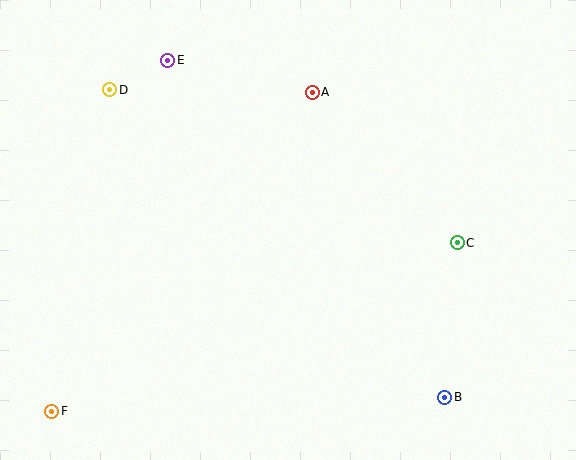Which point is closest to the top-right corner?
Point C is closest to the top-right corner.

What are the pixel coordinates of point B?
Point B is at (445, 397).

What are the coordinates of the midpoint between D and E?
The midpoint between D and E is at (139, 75).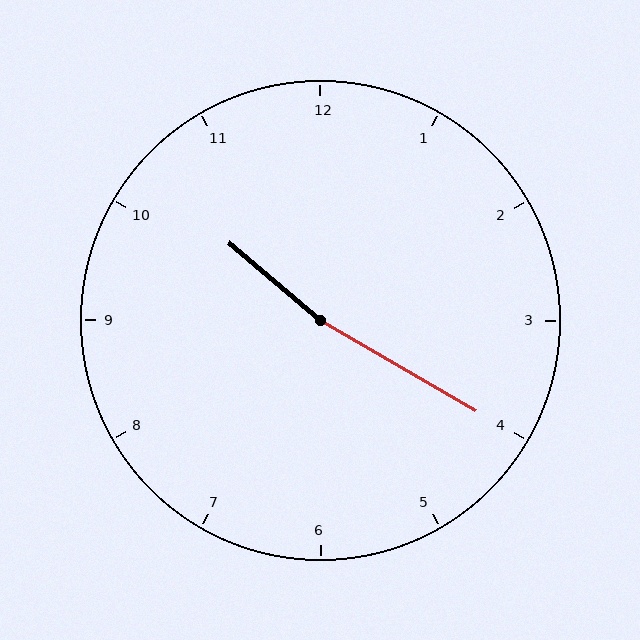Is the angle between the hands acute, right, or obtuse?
It is obtuse.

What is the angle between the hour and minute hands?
Approximately 170 degrees.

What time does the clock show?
10:20.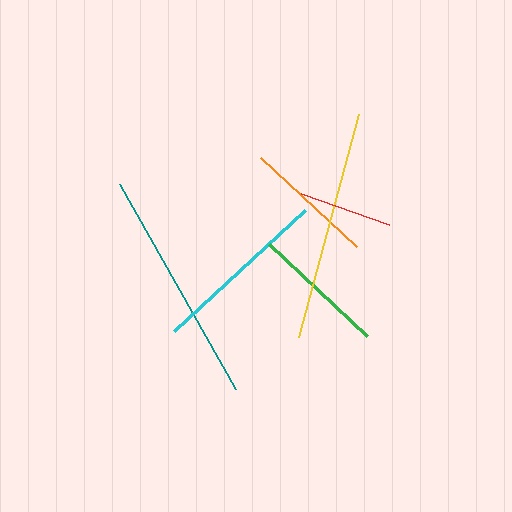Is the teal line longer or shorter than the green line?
The teal line is longer than the green line.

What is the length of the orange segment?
The orange segment is approximately 131 pixels long.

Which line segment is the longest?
The teal line is the longest at approximately 236 pixels.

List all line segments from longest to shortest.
From longest to shortest: teal, yellow, cyan, green, orange, red.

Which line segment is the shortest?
The red line is the shortest at approximately 94 pixels.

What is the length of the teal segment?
The teal segment is approximately 236 pixels long.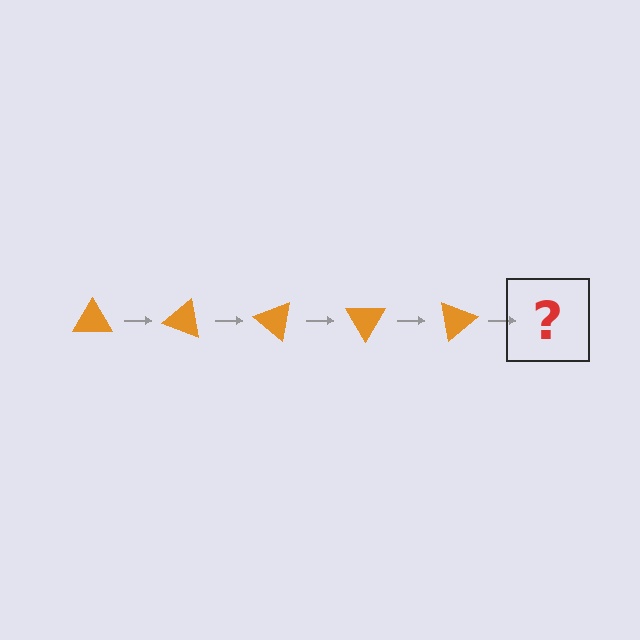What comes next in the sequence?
The next element should be an orange triangle rotated 100 degrees.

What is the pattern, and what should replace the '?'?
The pattern is that the triangle rotates 20 degrees each step. The '?' should be an orange triangle rotated 100 degrees.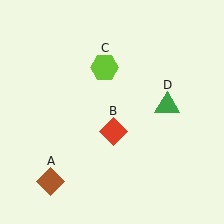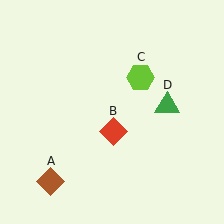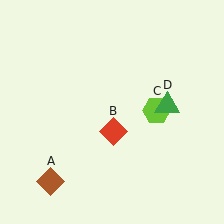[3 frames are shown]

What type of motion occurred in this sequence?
The lime hexagon (object C) rotated clockwise around the center of the scene.